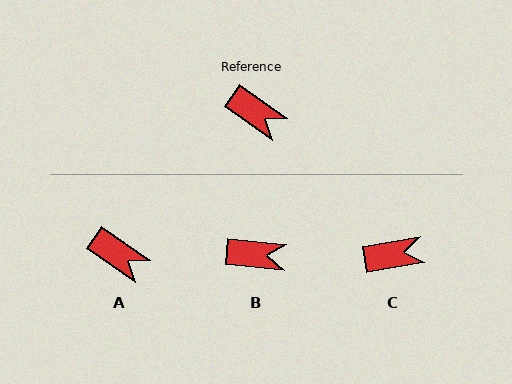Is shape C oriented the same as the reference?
No, it is off by about 44 degrees.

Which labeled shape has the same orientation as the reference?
A.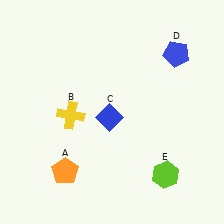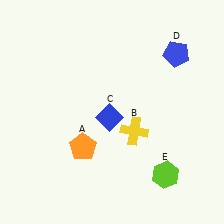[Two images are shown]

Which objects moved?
The objects that moved are: the orange pentagon (A), the yellow cross (B).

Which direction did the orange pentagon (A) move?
The orange pentagon (A) moved up.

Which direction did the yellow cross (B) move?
The yellow cross (B) moved right.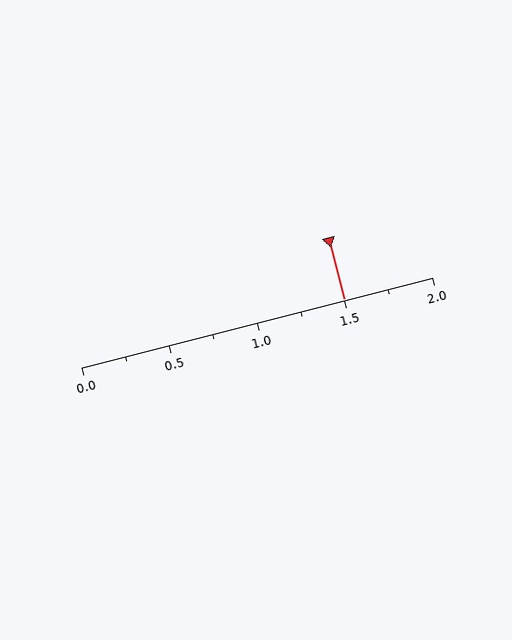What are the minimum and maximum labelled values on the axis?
The axis runs from 0.0 to 2.0.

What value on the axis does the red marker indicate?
The marker indicates approximately 1.5.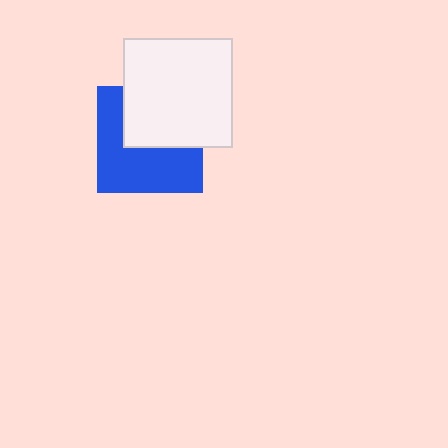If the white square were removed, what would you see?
You would see the complete blue square.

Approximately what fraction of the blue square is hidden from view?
Roughly 43% of the blue square is hidden behind the white square.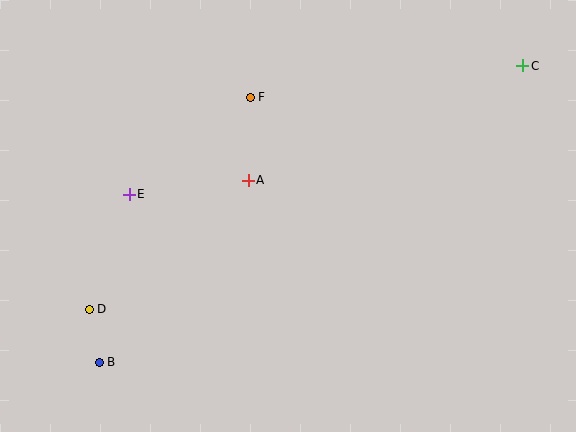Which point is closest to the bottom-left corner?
Point B is closest to the bottom-left corner.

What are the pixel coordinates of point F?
Point F is at (250, 97).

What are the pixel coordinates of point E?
Point E is at (129, 194).